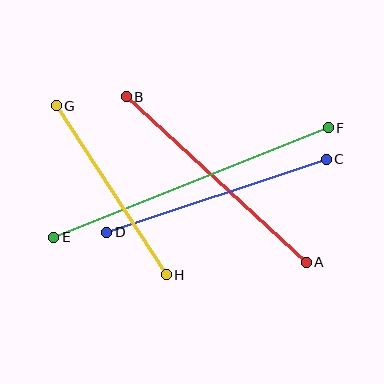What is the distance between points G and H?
The distance is approximately 202 pixels.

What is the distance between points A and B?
The distance is approximately 244 pixels.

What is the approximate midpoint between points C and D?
The midpoint is at approximately (216, 196) pixels.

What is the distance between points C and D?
The distance is approximately 231 pixels.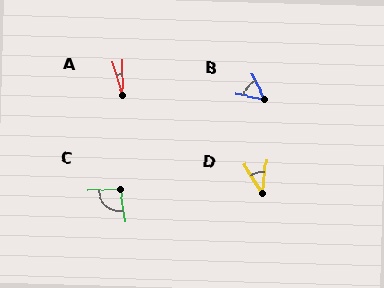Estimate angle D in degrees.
Approximately 39 degrees.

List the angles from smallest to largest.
A (16°), D (39°), B (54°), C (96°).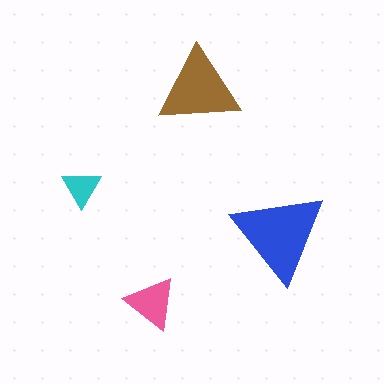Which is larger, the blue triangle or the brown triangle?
The blue one.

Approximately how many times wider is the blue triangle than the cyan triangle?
About 2.5 times wider.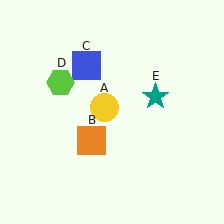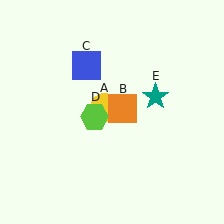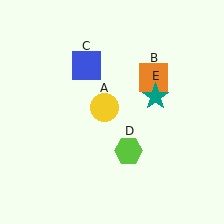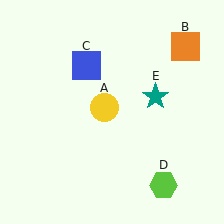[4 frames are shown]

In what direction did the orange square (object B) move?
The orange square (object B) moved up and to the right.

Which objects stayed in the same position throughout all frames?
Yellow circle (object A) and blue square (object C) and teal star (object E) remained stationary.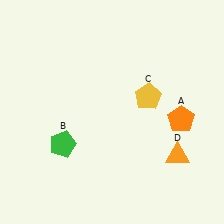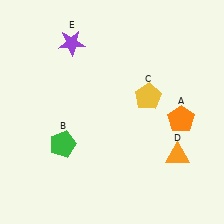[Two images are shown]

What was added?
A purple star (E) was added in Image 2.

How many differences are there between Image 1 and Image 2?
There is 1 difference between the two images.